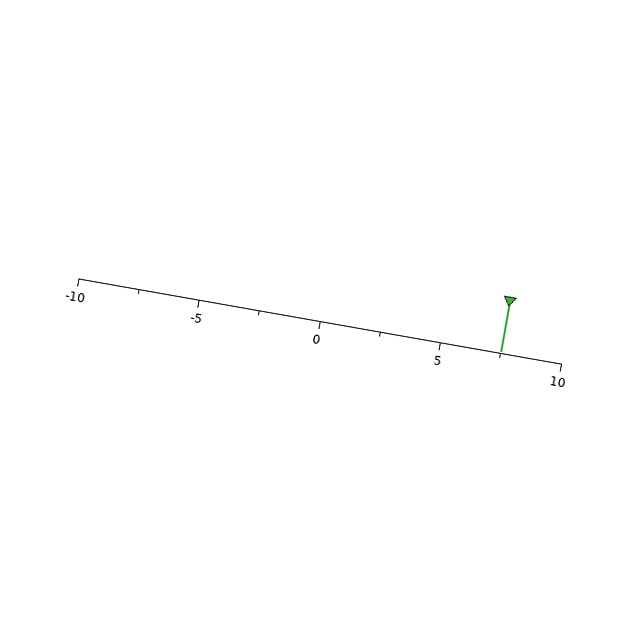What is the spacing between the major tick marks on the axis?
The major ticks are spaced 5 apart.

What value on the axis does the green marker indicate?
The marker indicates approximately 7.5.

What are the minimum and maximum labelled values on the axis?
The axis runs from -10 to 10.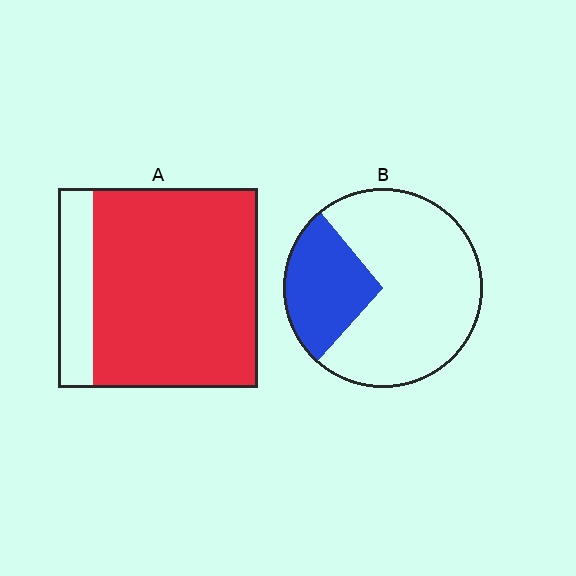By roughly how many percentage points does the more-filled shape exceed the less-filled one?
By roughly 55 percentage points (A over B).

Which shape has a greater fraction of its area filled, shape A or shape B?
Shape A.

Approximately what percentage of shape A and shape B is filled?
A is approximately 80% and B is approximately 30%.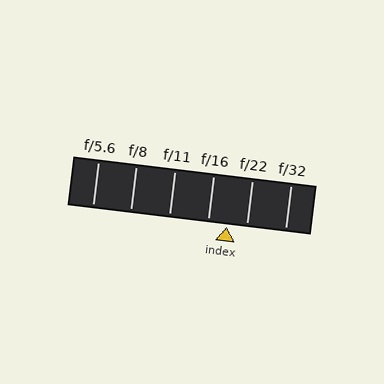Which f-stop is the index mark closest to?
The index mark is closest to f/16.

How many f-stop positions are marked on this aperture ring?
There are 6 f-stop positions marked.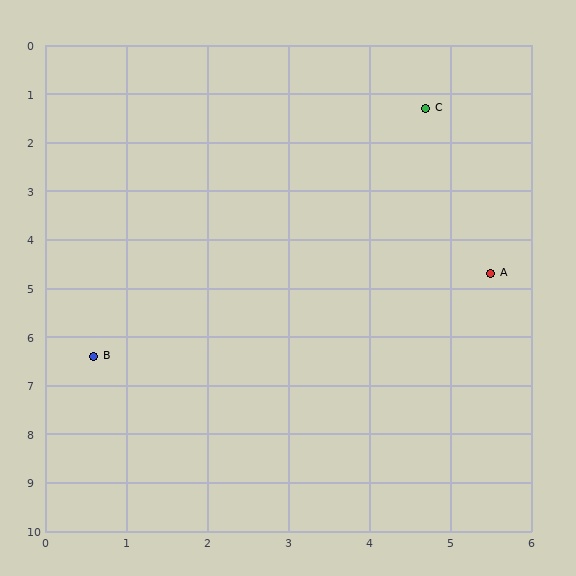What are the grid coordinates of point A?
Point A is at approximately (5.5, 4.7).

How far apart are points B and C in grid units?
Points B and C are about 6.5 grid units apart.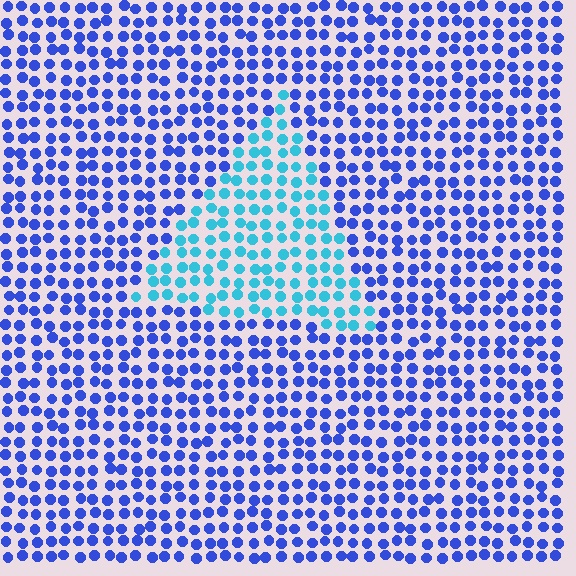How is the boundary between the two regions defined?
The boundary is defined purely by a slight shift in hue (about 42 degrees). Spacing, size, and orientation are identical on both sides.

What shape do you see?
I see a triangle.